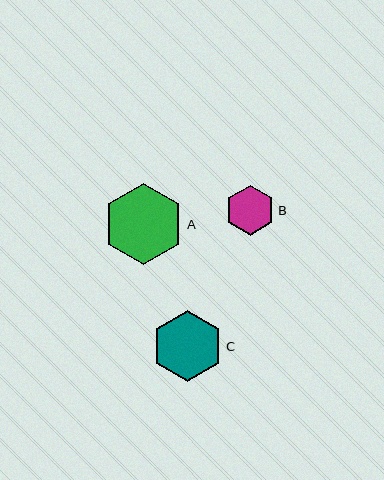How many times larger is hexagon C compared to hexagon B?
Hexagon C is approximately 1.4 times the size of hexagon B.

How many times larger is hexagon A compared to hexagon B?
Hexagon A is approximately 1.6 times the size of hexagon B.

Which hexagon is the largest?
Hexagon A is the largest with a size of approximately 81 pixels.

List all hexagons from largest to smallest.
From largest to smallest: A, C, B.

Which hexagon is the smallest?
Hexagon B is the smallest with a size of approximately 50 pixels.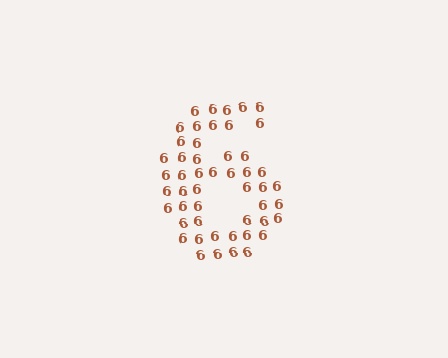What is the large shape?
The large shape is the digit 6.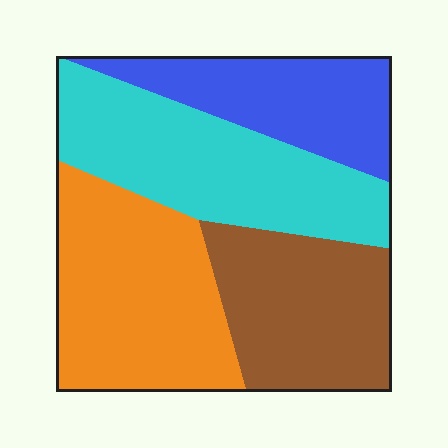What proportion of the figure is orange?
Orange covers roughly 30% of the figure.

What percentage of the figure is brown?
Brown takes up about one quarter (1/4) of the figure.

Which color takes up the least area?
Blue, at roughly 20%.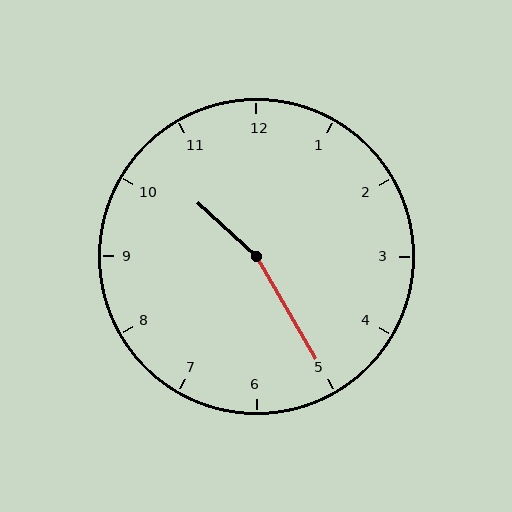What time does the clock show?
10:25.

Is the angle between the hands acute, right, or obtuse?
It is obtuse.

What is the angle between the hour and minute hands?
Approximately 162 degrees.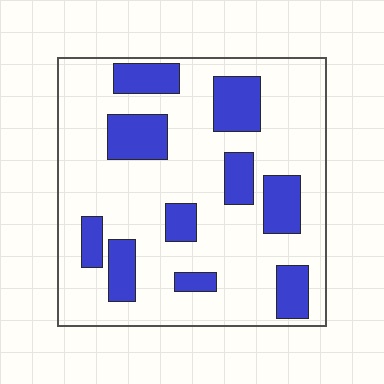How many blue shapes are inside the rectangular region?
10.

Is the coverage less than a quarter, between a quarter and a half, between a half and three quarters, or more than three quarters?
Less than a quarter.